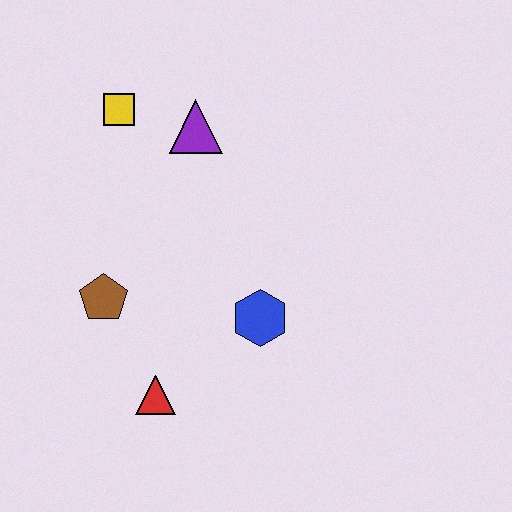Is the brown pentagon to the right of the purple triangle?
No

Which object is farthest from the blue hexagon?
The yellow square is farthest from the blue hexagon.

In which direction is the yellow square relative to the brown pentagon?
The yellow square is above the brown pentagon.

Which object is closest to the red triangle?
The brown pentagon is closest to the red triangle.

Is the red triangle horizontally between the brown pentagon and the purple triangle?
Yes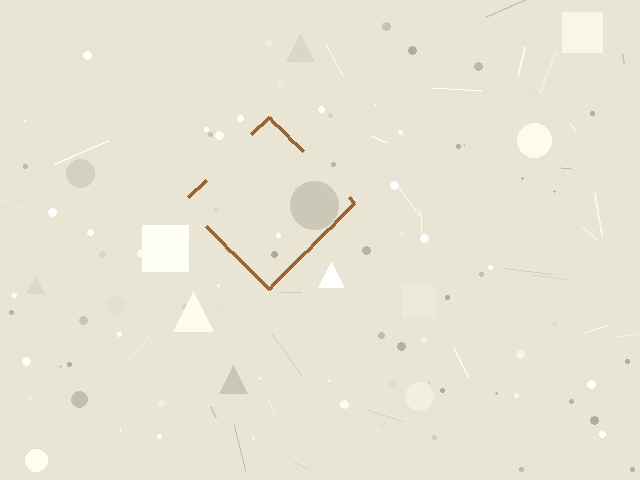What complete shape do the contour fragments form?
The contour fragments form a diamond.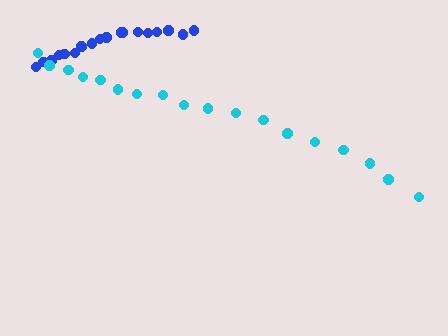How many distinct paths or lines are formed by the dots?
There are 2 distinct paths.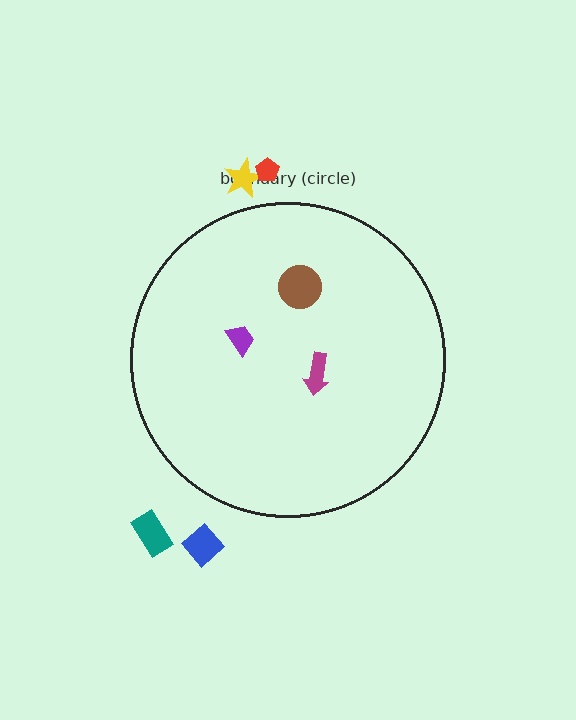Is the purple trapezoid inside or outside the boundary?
Inside.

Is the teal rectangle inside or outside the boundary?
Outside.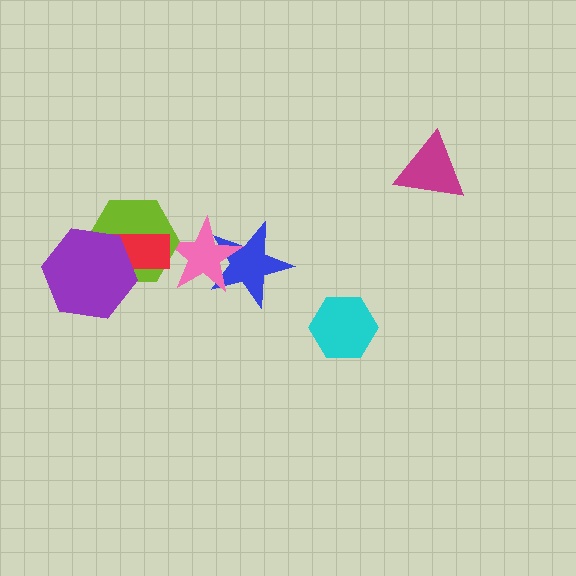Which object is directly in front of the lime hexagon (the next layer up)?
The red rectangle is directly in front of the lime hexagon.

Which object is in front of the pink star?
The lime hexagon is in front of the pink star.